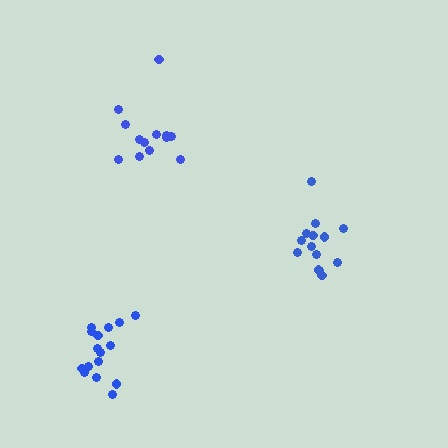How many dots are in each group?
Group 1: 13 dots, Group 2: 16 dots, Group 3: 14 dots (43 total).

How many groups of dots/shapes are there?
There are 3 groups.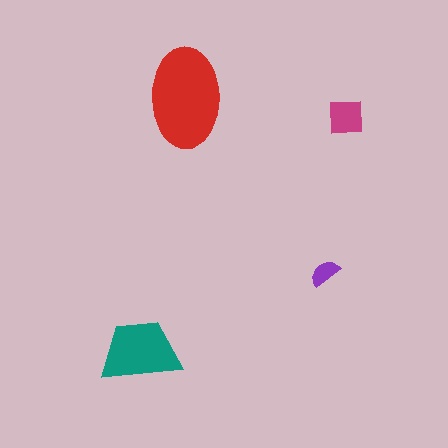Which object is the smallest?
The purple semicircle.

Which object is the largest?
The red ellipse.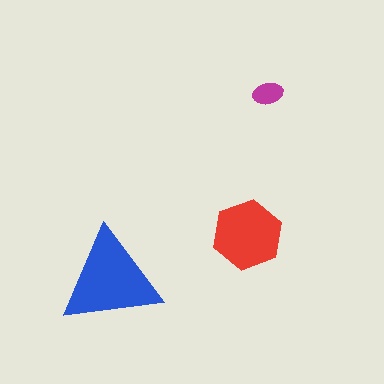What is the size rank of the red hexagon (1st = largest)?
2nd.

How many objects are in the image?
There are 3 objects in the image.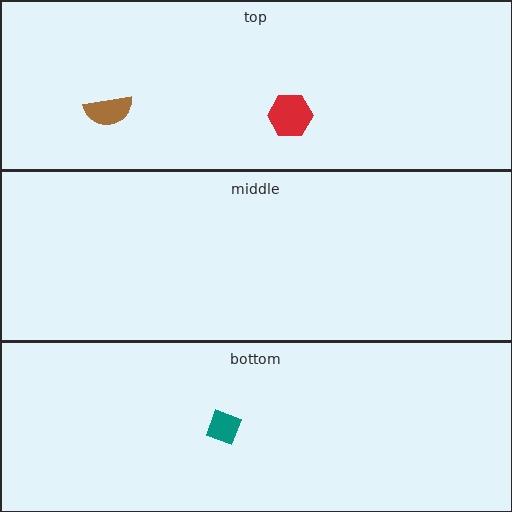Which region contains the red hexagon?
The top region.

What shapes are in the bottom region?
The teal diamond.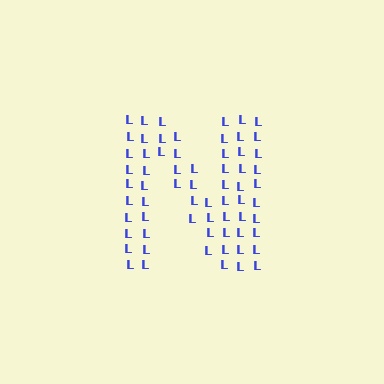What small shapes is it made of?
It is made of small letter L's.